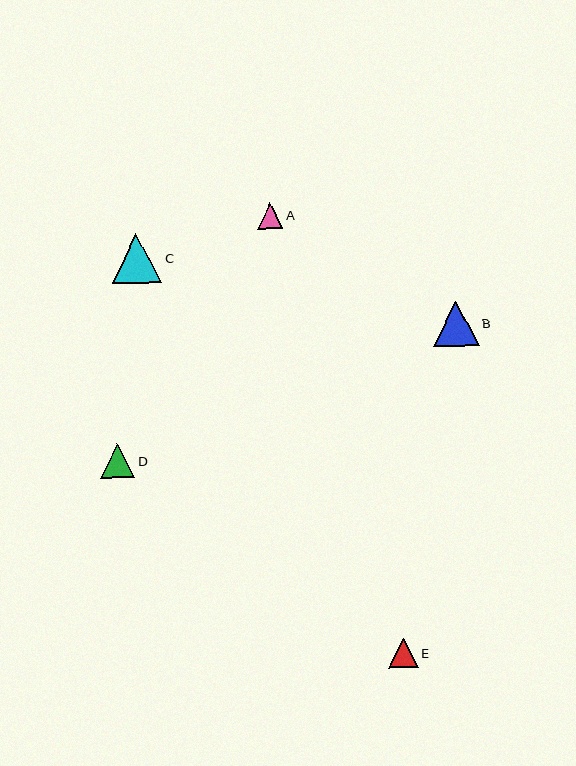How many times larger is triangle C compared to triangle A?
Triangle C is approximately 2.0 times the size of triangle A.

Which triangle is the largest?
Triangle C is the largest with a size of approximately 50 pixels.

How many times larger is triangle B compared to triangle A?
Triangle B is approximately 1.8 times the size of triangle A.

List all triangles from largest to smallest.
From largest to smallest: C, B, D, E, A.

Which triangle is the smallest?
Triangle A is the smallest with a size of approximately 25 pixels.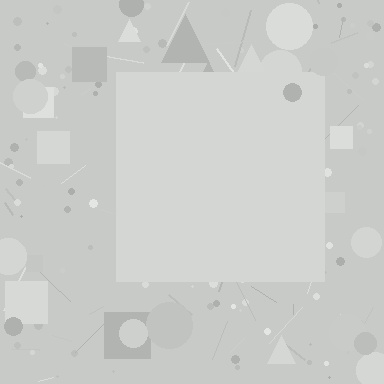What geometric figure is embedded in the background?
A square is embedded in the background.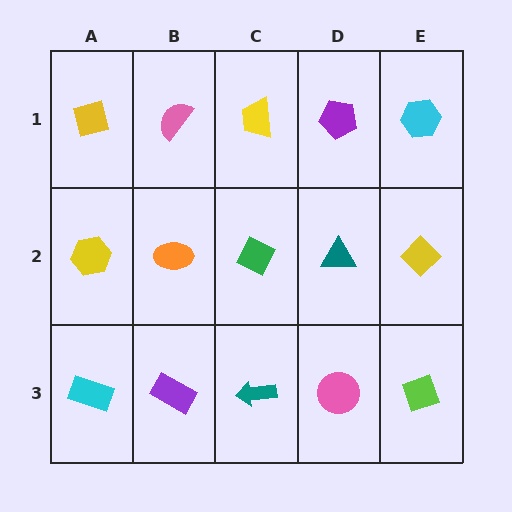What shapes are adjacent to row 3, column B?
An orange ellipse (row 2, column B), a cyan rectangle (row 3, column A), a teal arrow (row 3, column C).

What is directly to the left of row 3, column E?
A pink circle.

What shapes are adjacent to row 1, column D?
A teal triangle (row 2, column D), a yellow trapezoid (row 1, column C), a cyan hexagon (row 1, column E).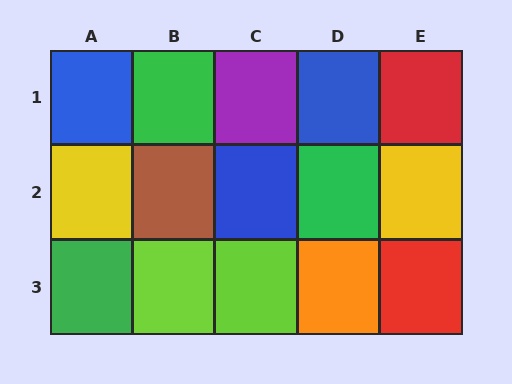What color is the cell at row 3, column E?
Red.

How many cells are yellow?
2 cells are yellow.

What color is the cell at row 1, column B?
Green.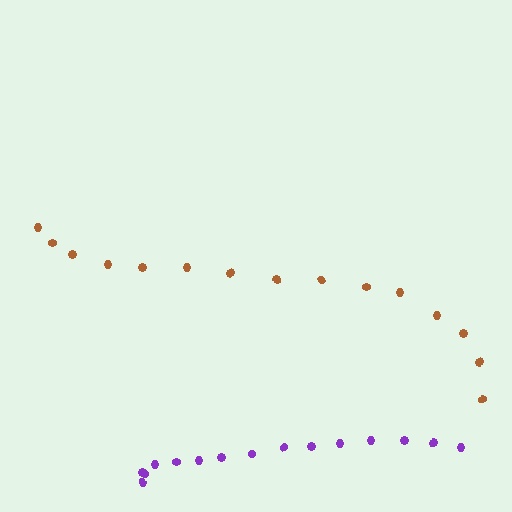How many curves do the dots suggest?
There are 2 distinct paths.